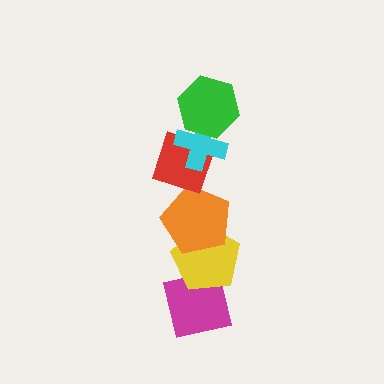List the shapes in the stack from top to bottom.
From top to bottom: the green hexagon, the cyan cross, the red diamond, the orange pentagon, the yellow pentagon, the magenta square.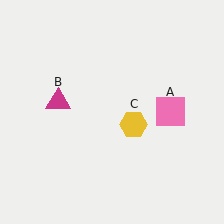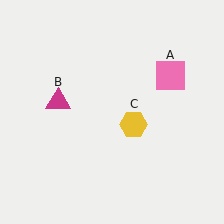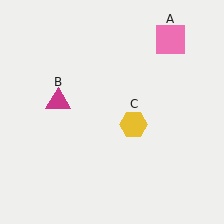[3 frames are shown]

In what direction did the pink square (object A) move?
The pink square (object A) moved up.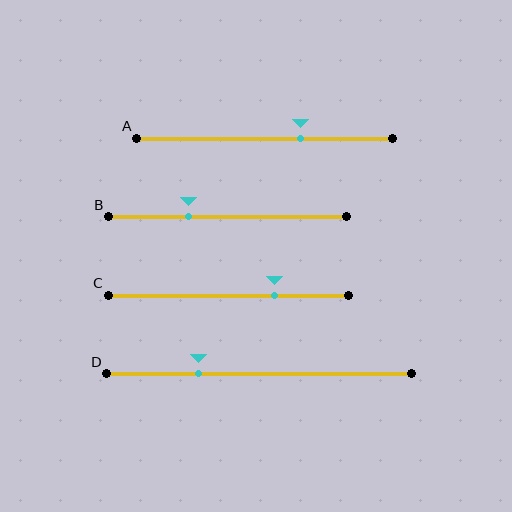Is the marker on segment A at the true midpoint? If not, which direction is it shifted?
No, the marker on segment A is shifted to the right by about 14% of the segment length.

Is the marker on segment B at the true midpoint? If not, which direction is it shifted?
No, the marker on segment B is shifted to the left by about 16% of the segment length.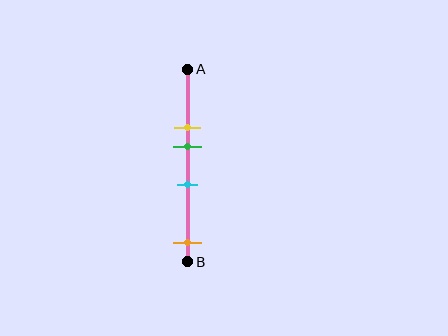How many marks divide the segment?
There are 4 marks dividing the segment.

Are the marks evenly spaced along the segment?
No, the marks are not evenly spaced.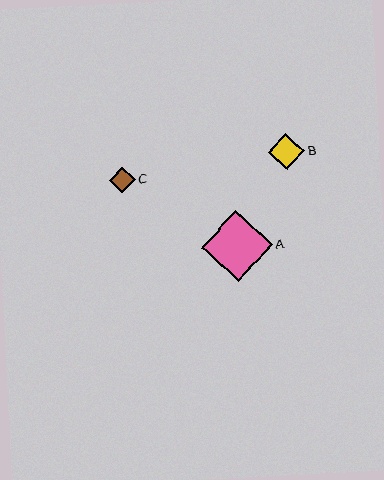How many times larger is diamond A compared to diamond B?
Diamond A is approximately 2.0 times the size of diamond B.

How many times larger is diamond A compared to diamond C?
Diamond A is approximately 2.7 times the size of diamond C.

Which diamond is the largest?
Diamond A is the largest with a size of approximately 71 pixels.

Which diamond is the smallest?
Diamond C is the smallest with a size of approximately 26 pixels.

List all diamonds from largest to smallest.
From largest to smallest: A, B, C.